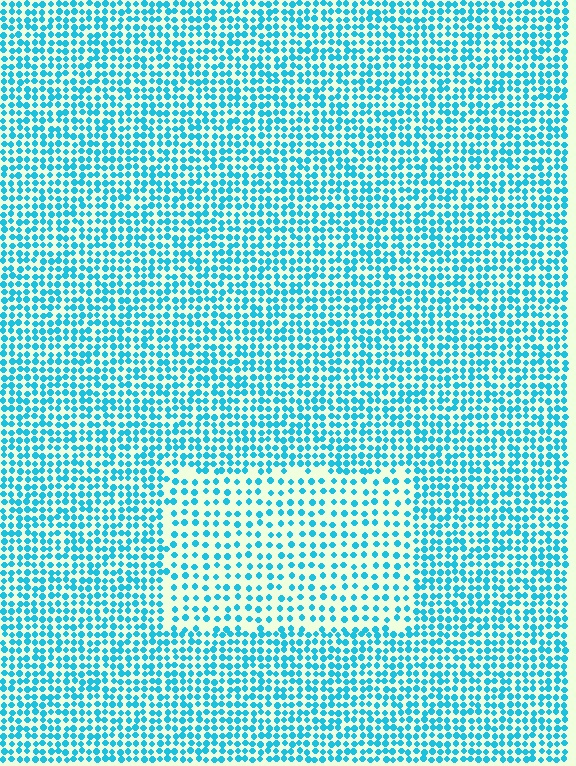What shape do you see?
I see a rectangle.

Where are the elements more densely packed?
The elements are more densely packed outside the rectangle boundary.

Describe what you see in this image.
The image contains small cyan elements arranged at two different densities. A rectangle-shaped region is visible where the elements are less densely packed than the surrounding area.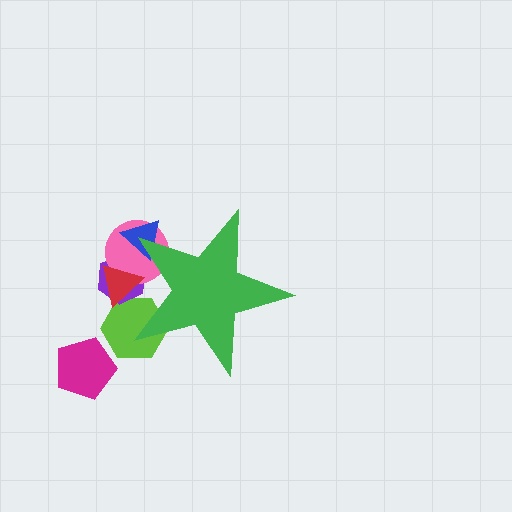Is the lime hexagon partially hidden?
Yes, the lime hexagon is partially hidden behind the green star.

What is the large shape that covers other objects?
A green star.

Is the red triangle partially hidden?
Yes, the red triangle is partially hidden behind the green star.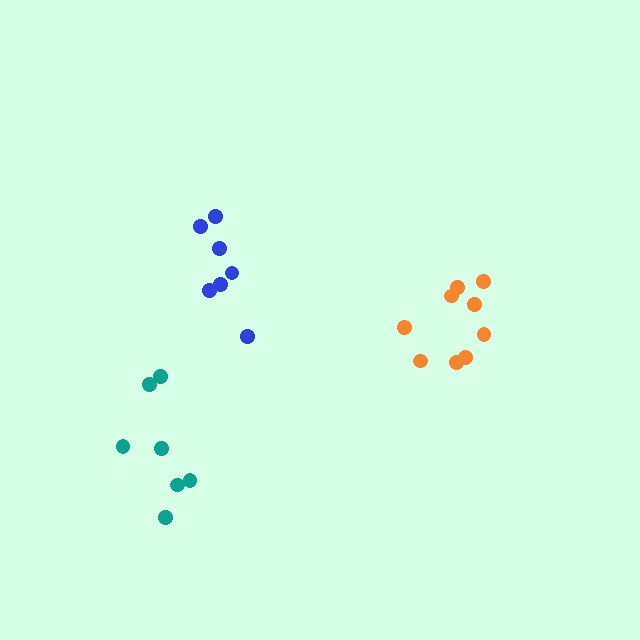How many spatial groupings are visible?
There are 3 spatial groupings.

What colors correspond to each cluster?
The clusters are colored: orange, blue, teal.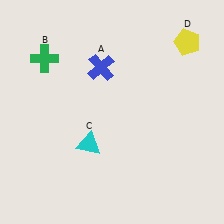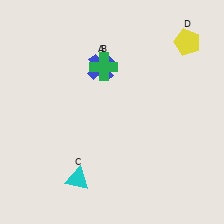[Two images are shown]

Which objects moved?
The objects that moved are: the green cross (B), the cyan triangle (C).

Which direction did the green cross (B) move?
The green cross (B) moved right.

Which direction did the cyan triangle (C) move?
The cyan triangle (C) moved down.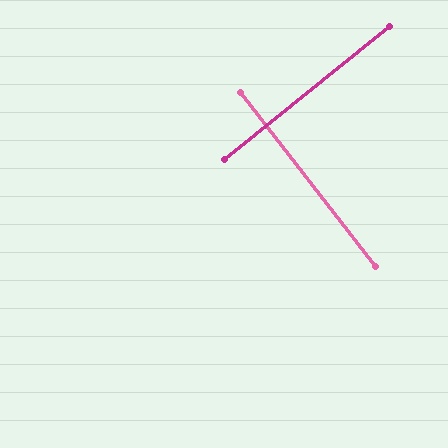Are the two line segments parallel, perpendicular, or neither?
Perpendicular — they meet at approximately 89°.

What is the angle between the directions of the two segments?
Approximately 89 degrees.